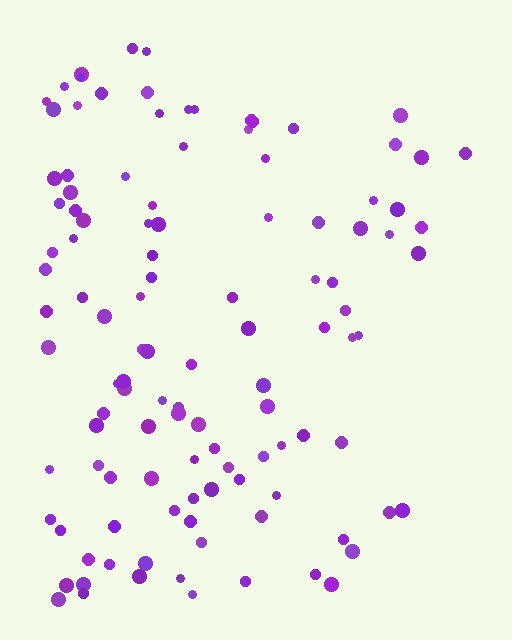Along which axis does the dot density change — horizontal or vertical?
Horizontal.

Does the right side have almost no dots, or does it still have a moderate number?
Still a moderate number, just noticeably fewer than the left.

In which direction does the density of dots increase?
From right to left, with the left side densest.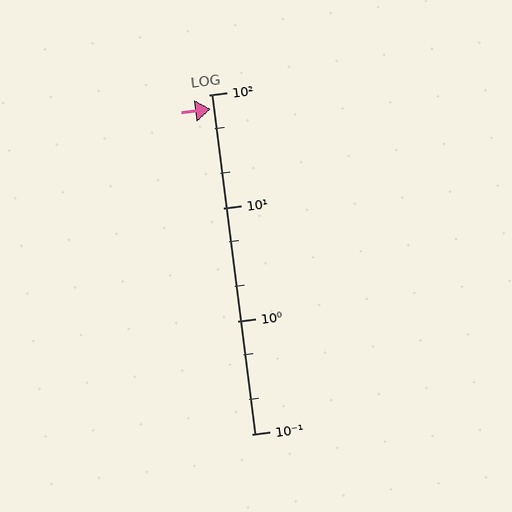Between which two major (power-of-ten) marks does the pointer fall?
The pointer is between 10 and 100.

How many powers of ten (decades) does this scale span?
The scale spans 3 decades, from 0.1 to 100.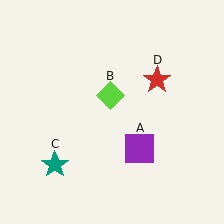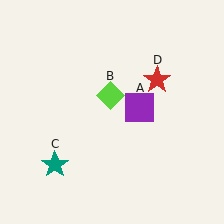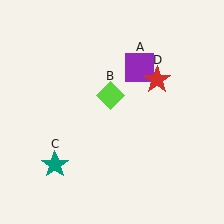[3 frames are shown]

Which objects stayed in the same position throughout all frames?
Lime diamond (object B) and teal star (object C) and red star (object D) remained stationary.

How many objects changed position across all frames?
1 object changed position: purple square (object A).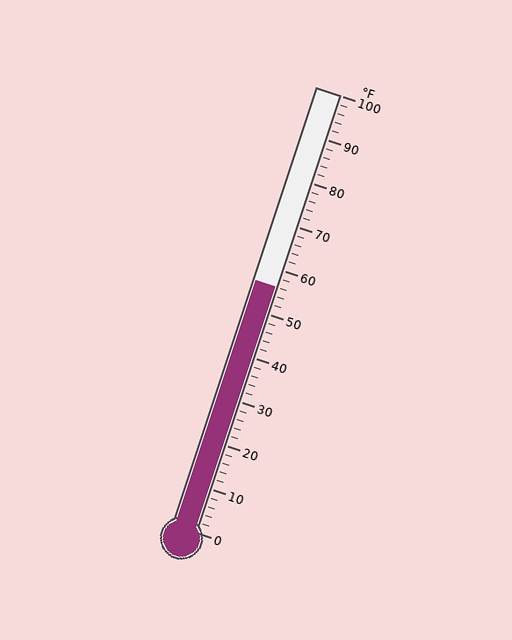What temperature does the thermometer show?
The thermometer shows approximately 56°F.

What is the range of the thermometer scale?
The thermometer scale ranges from 0°F to 100°F.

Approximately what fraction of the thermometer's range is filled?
The thermometer is filled to approximately 55% of its range.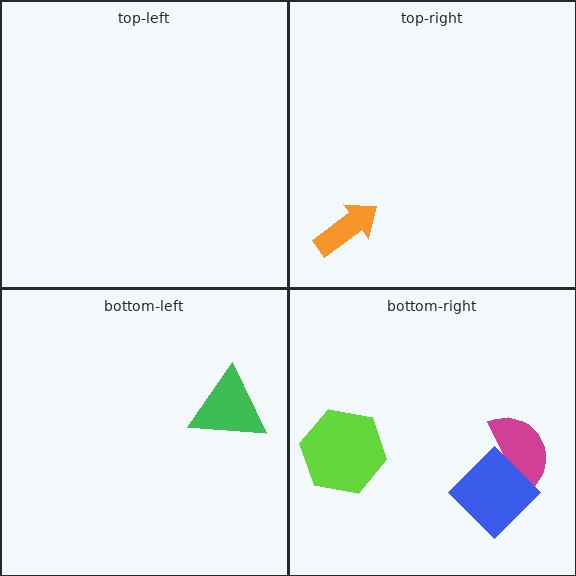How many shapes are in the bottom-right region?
3.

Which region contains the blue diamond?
The bottom-right region.